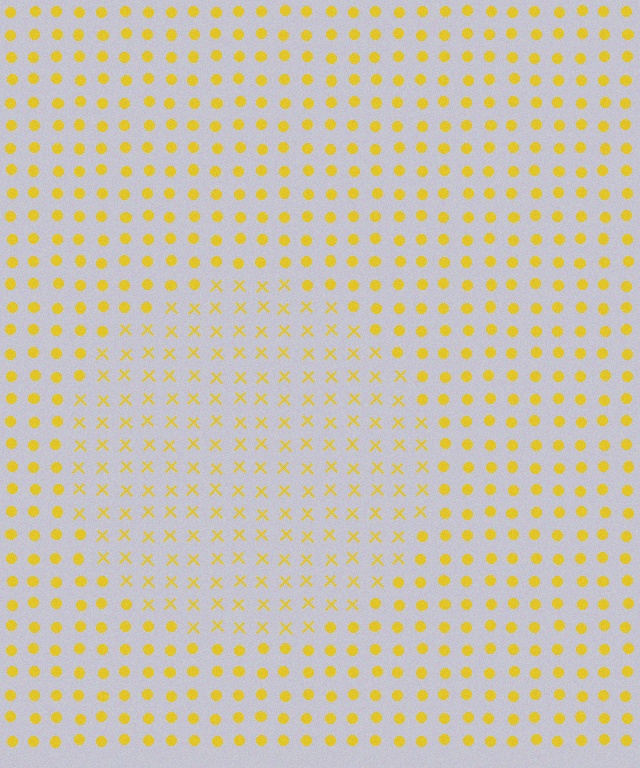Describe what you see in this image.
The image is filled with small yellow elements arranged in a uniform grid. A circle-shaped region contains X marks, while the surrounding area contains circles. The boundary is defined purely by the change in element shape.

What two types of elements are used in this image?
The image uses X marks inside the circle region and circles outside it.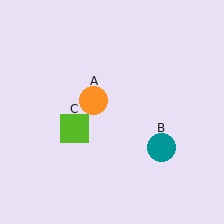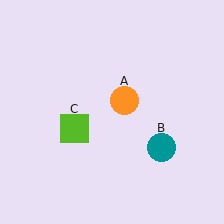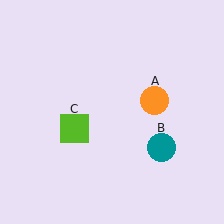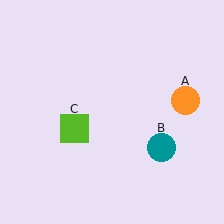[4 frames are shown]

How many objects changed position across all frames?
1 object changed position: orange circle (object A).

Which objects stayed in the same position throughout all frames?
Teal circle (object B) and lime square (object C) remained stationary.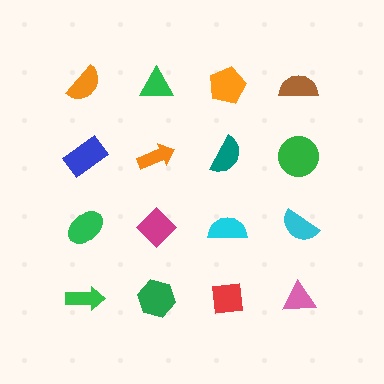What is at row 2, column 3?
A teal semicircle.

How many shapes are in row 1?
4 shapes.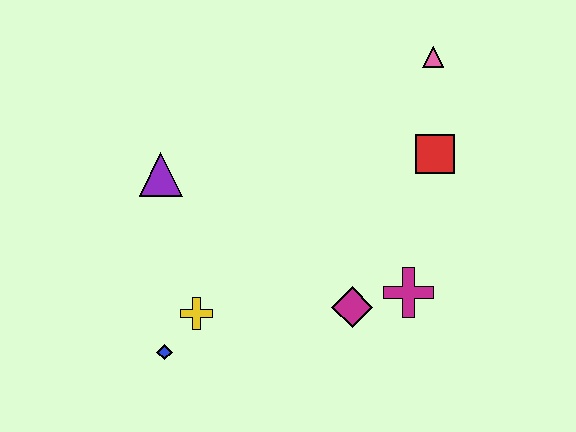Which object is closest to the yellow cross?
The blue diamond is closest to the yellow cross.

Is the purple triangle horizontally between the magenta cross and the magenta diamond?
No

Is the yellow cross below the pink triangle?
Yes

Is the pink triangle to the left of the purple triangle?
No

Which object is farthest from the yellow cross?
The pink triangle is farthest from the yellow cross.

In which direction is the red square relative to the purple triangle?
The red square is to the right of the purple triangle.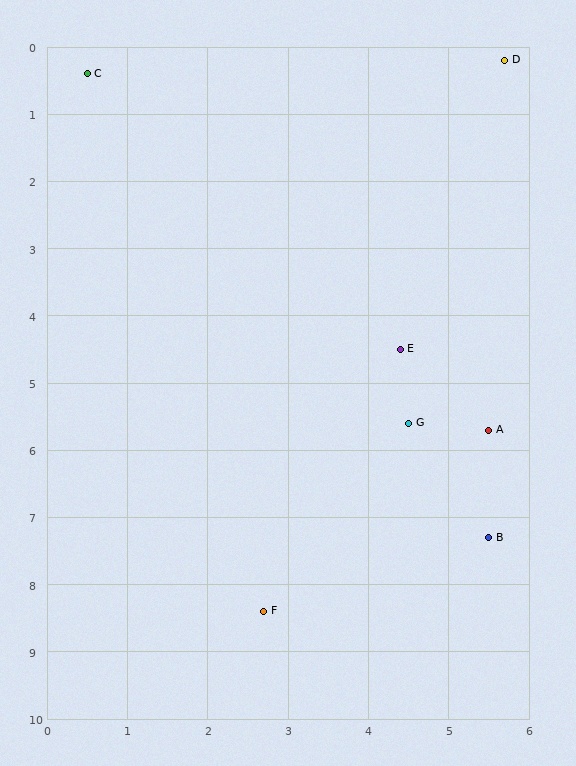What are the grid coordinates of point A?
Point A is at approximately (5.5, 5.7).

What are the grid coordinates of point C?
Point C is at approximately (0.5, 0.4).